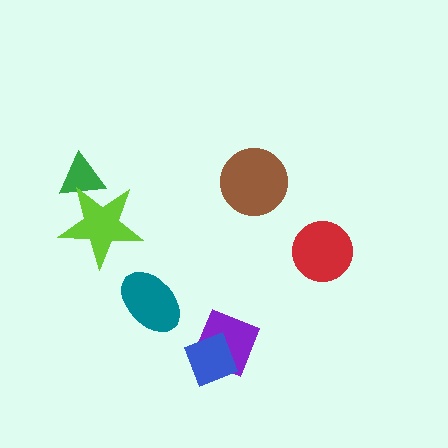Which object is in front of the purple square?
The blue diamond is in front of the purple square.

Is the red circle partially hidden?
No, no other shape covers it.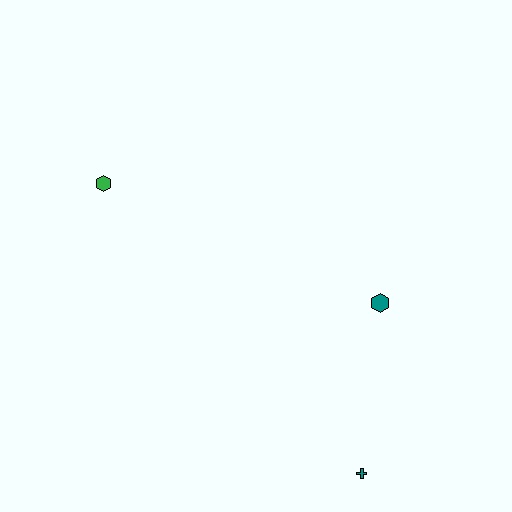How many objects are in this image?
There are 3 objects.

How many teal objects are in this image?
There are 2 teal objects.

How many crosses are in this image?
There is 1 cross.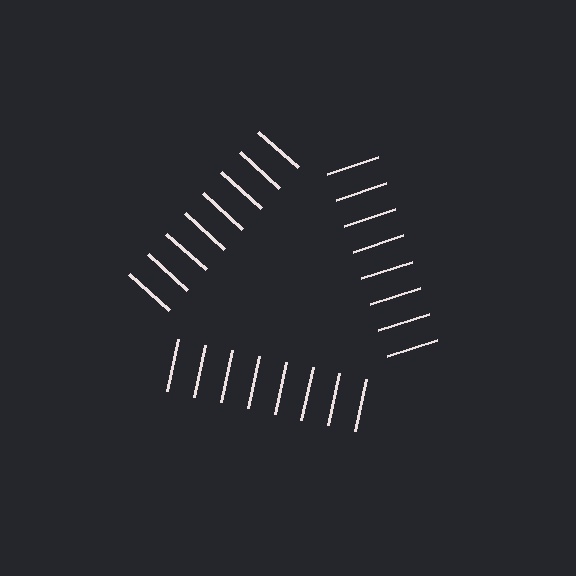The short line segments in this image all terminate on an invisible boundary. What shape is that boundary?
An illusory triangle — the line segments terminate on its edges but no continuous stroke is drawn.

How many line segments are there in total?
24 — 8 along each of the 3 edges.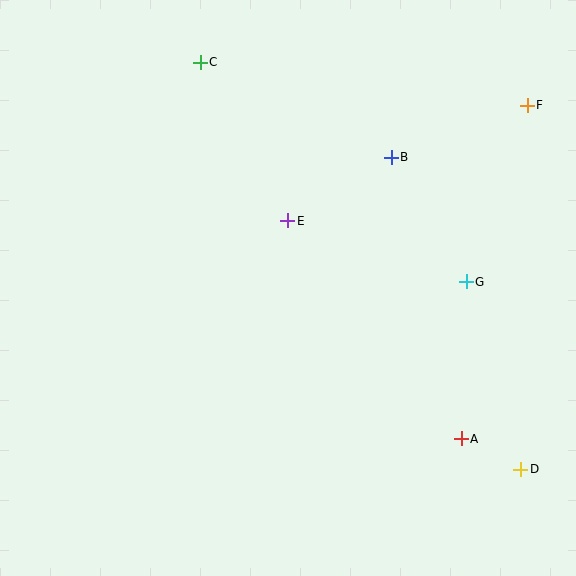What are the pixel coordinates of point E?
Point E is at (288, 221).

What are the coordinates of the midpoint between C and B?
The midpoint between C and B is at (296, 110).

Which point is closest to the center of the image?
Point E at (288, 221) is closest to the center.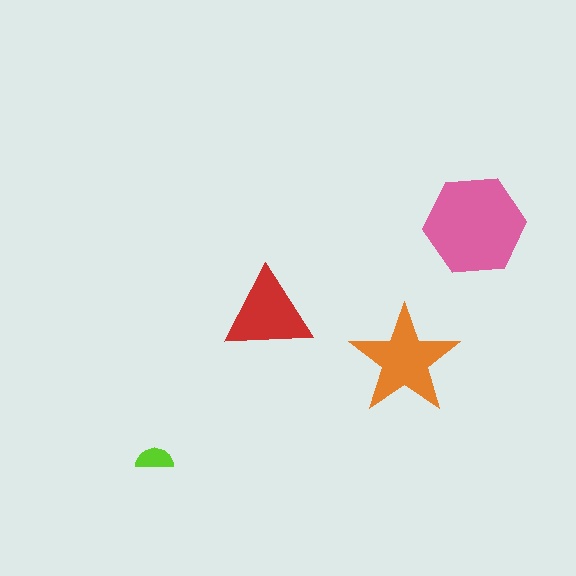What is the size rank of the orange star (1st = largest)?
2nd.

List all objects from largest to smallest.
The pink hexagon, the orange star, the red triangle, the lime semicircle.